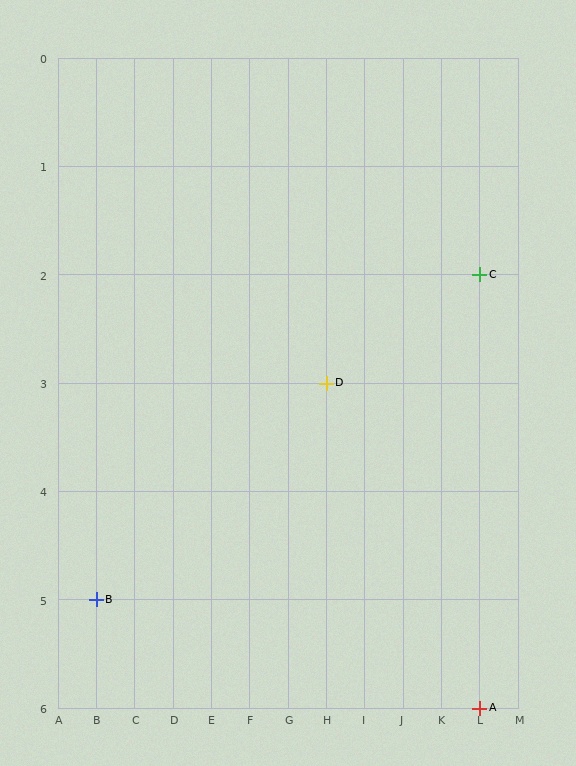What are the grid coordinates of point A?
Point A is at grid coordinates (L, 6).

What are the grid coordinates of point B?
Point B is at grid coordinates (B, 5).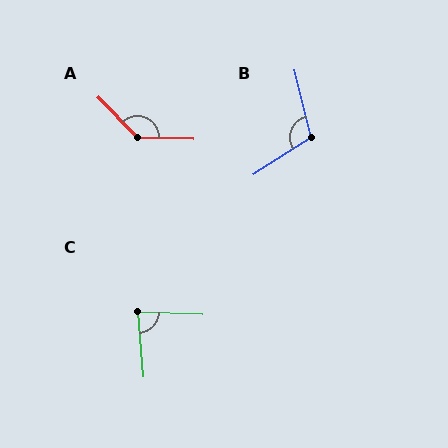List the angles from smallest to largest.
C (83°), B (109°), A (136°).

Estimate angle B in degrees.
Approximately 109 degrees.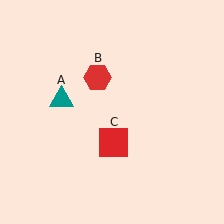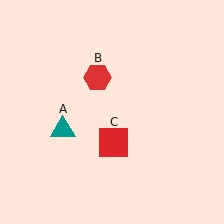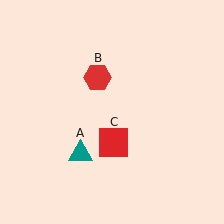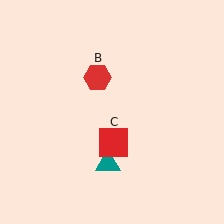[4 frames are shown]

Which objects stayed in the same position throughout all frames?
Red hexagon (object B) and red square (object C) remained stationary.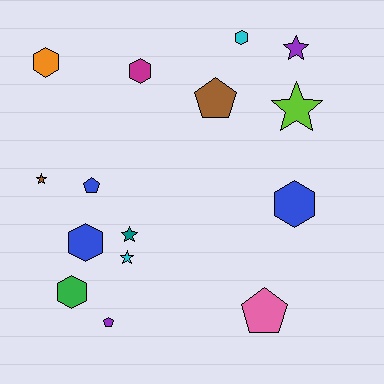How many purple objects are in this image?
There are 2 purple objects.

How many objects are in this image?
There are 15 objects.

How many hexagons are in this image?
There are 6 hexagons.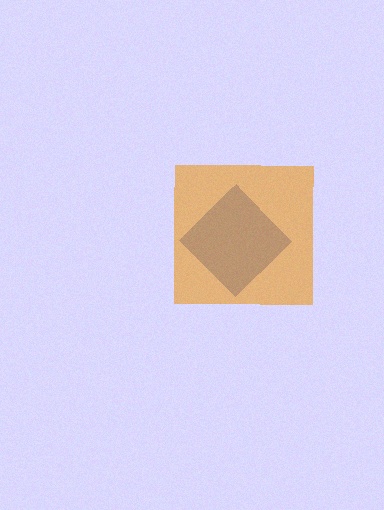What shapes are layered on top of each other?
The layered shapes are: a blue diamond, an orange square.